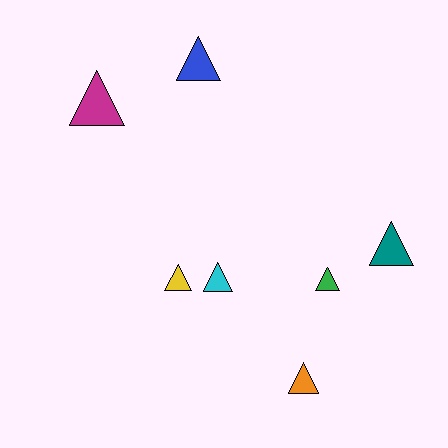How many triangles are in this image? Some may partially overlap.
There are 7 triangles.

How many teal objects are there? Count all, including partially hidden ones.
There is 1 teal object.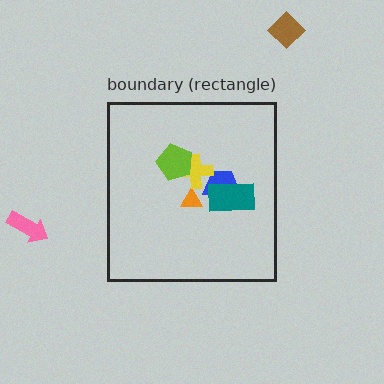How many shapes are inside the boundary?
5 inside, 2 outside.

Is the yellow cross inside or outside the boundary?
Inside.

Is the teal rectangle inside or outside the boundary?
Inside.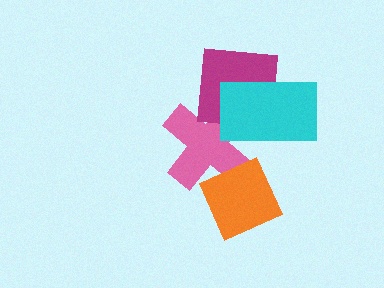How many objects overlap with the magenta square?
2 objects overlap with the magenta square.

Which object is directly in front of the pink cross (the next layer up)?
The magenta square is directly in front of the pink cross.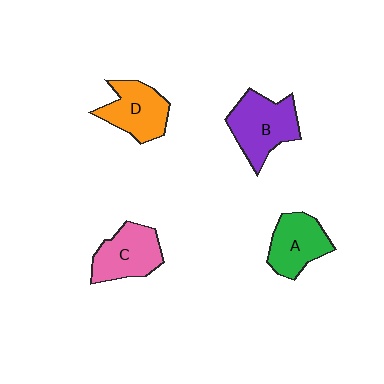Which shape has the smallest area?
Shape A (green).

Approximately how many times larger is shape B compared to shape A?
Approximately 1.2 times.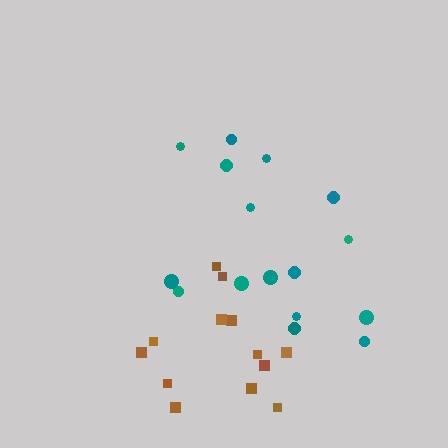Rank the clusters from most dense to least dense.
brown, teal.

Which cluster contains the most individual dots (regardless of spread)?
Teal (16).